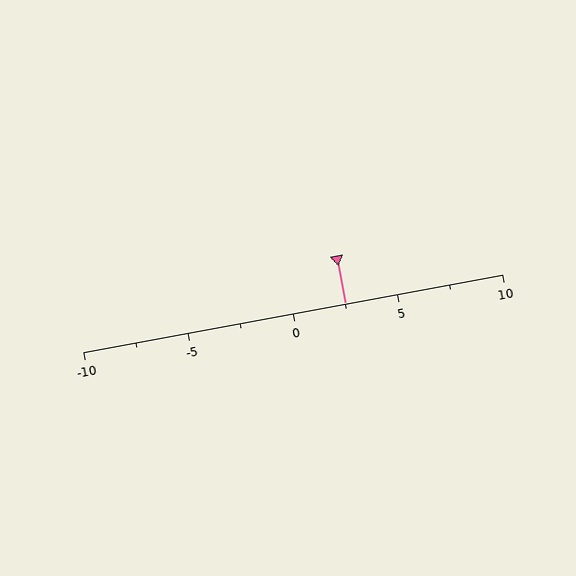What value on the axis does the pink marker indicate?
The marker indicates approximately 2.5.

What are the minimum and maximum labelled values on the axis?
The axis runs from -10 to 10.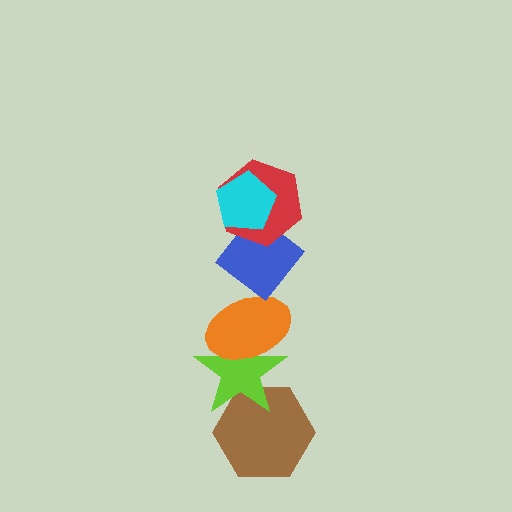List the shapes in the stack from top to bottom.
From top to bottom: the cyan pentagon, the red hexagon, the blue diamond, the orange ellipse, the lime star, the brown hexagon.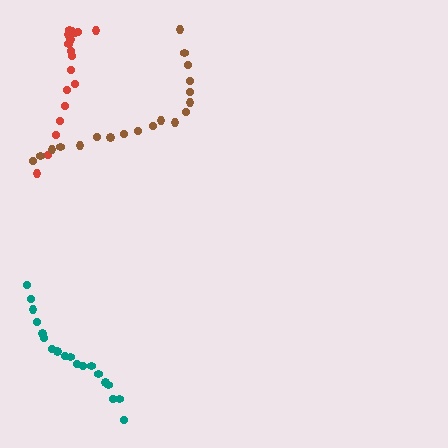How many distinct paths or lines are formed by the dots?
There are 3 distinct paths.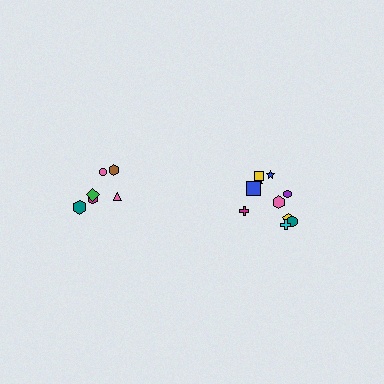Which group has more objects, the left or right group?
The right group.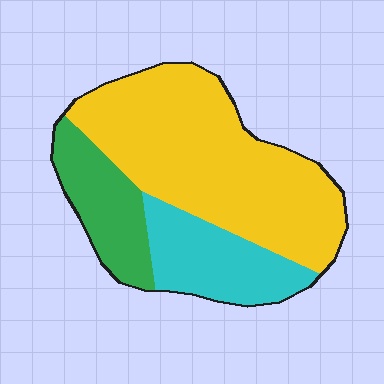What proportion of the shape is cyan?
Cyan covers about 20% of the shape.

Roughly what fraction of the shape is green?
Green covers around 20% of the shape.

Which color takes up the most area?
Yellow, at roughly 60%.